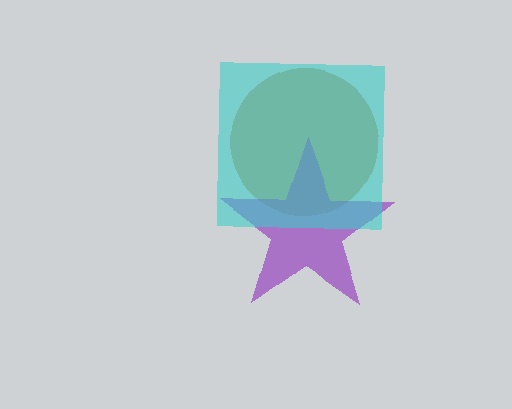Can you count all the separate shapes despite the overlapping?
Yes, there are 3 separate shapes.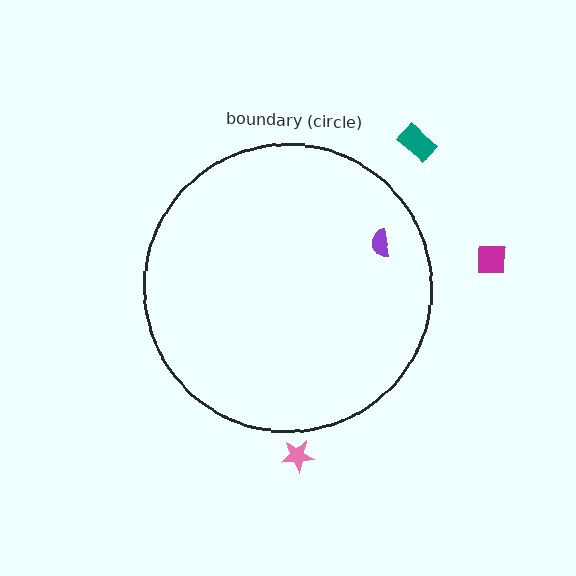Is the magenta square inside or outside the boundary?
Outside.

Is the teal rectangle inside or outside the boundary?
Outside.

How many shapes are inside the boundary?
1 inside, 3 outside.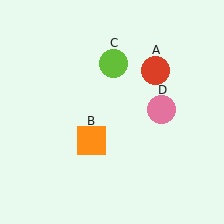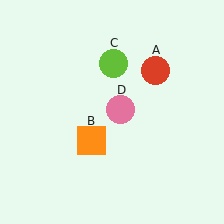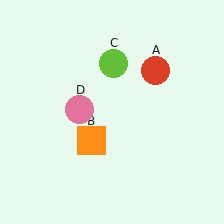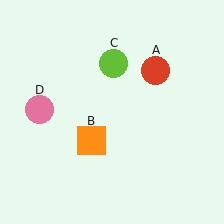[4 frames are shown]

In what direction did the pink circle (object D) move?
The pink circle (object D) moved left.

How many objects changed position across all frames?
1 object changed position: pink circle (object D).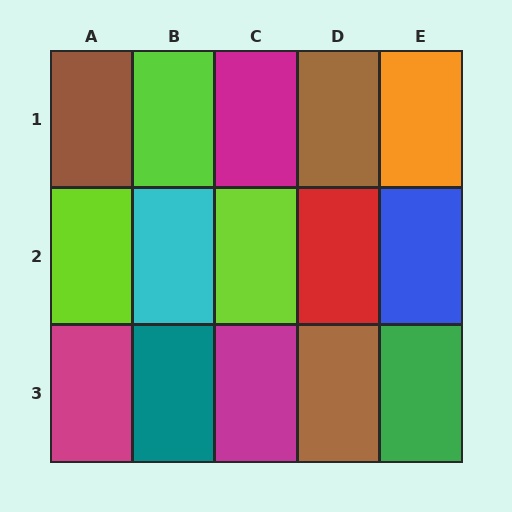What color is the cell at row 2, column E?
Blue.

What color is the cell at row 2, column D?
Red.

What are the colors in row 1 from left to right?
Brown, lime, magenta, brown, orange.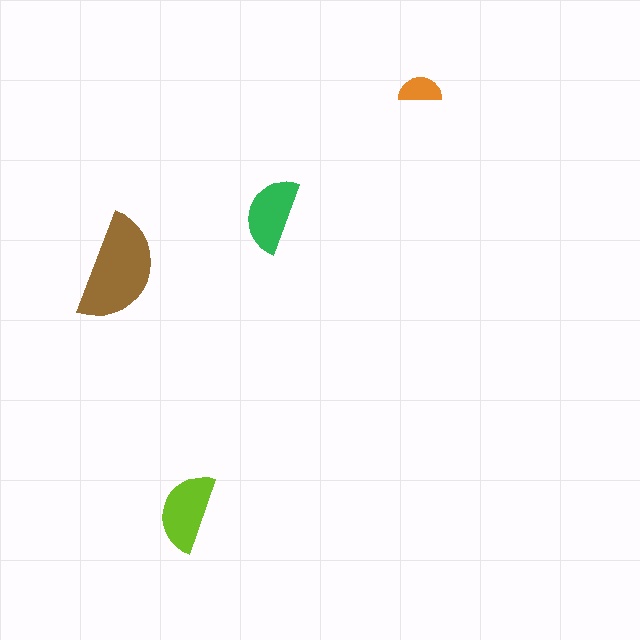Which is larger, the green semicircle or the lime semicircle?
The lime one.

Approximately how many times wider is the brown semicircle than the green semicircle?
About 1.5 times wider.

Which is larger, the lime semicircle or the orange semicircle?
The lime one.